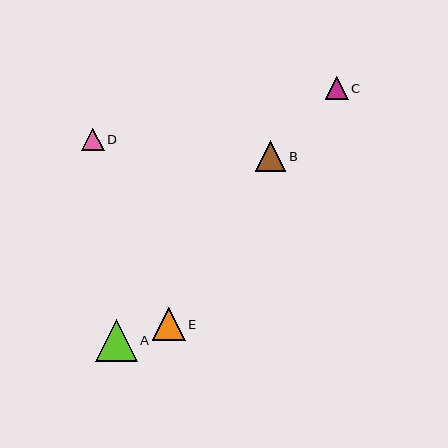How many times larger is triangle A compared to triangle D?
Triangle A is approximately 1.8 times the size of triangle D.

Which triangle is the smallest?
Triangle D is the smallest with a size of approximately 23 pixels.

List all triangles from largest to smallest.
From largest to smallest: A, E, B, C, D.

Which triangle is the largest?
Triangle A is the largest with a size of approximately 42 pixels.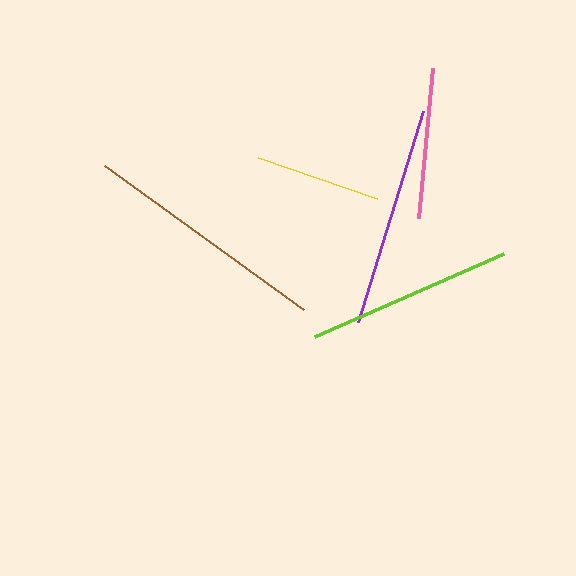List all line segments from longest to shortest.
From longest to shortest: brown, purple, lime, pink, yellow.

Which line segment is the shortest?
The yellow line is the shortest at approximately 127 pixels.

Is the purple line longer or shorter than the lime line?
The purple line is longer than the lime line.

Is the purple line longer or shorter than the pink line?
The purple line is longer than the pink line.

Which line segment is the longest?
The brown line is the longest at approximately 246 pixels.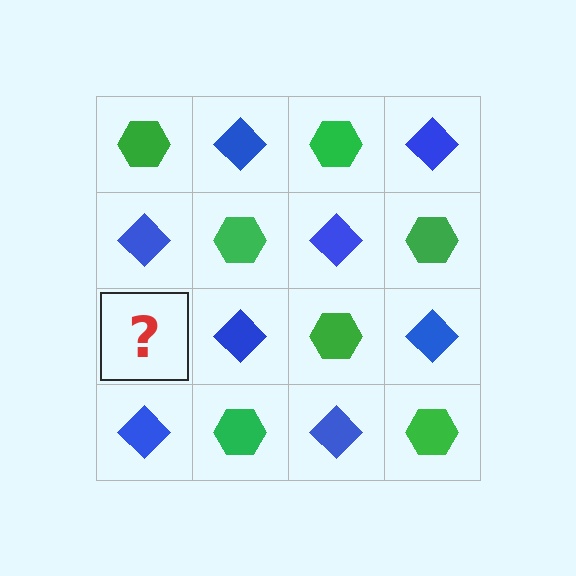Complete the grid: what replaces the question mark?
The question mark should be replaced with a green hexagon.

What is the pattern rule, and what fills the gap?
The rule is that it alternates green hexagon and blue diamond in a checkerboard pattern. The gap should be filled with a green hexagon.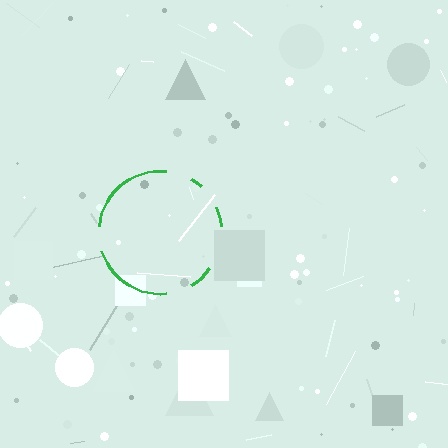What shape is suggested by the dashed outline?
The dashed outline suggests a circle.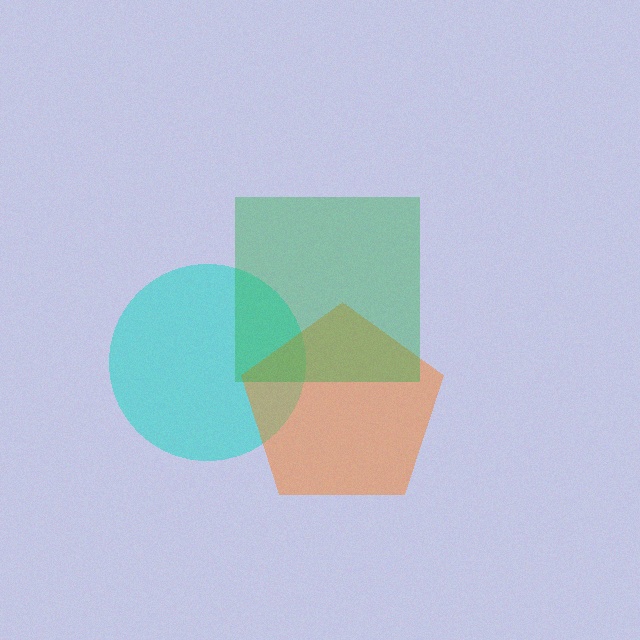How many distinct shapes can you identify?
There are 3 distinct shapes: a cyan circle, an orange pentagon, a green square.